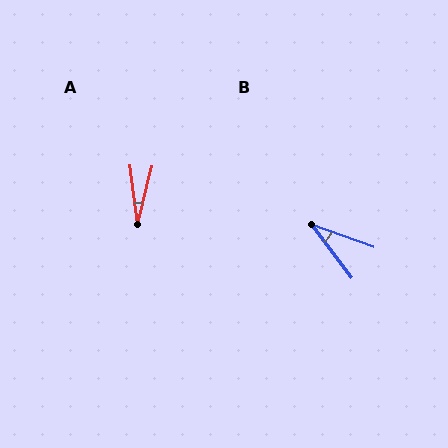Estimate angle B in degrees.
Approximately 33 degrees.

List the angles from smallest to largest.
A (21°), B (33°).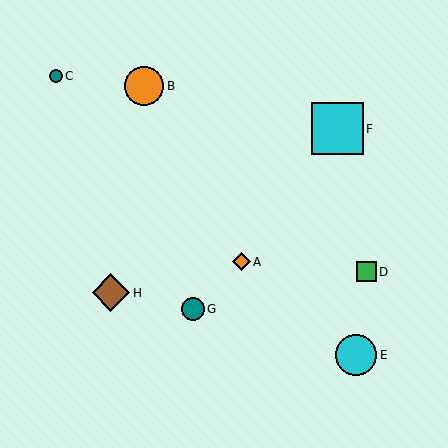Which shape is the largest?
The cyan square (labeled F) is the largest.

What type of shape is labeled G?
Shape G is a teal circle.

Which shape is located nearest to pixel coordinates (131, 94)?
The orange circle (labeled B) at (144, 86) is nearest to that location.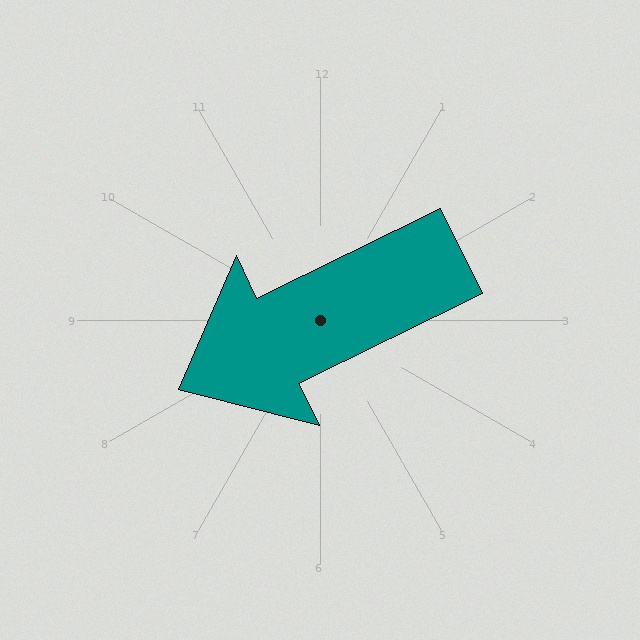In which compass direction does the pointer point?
Southwest.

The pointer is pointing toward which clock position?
Roughly 8 o'clock.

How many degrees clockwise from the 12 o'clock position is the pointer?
Approximately 244 degrees.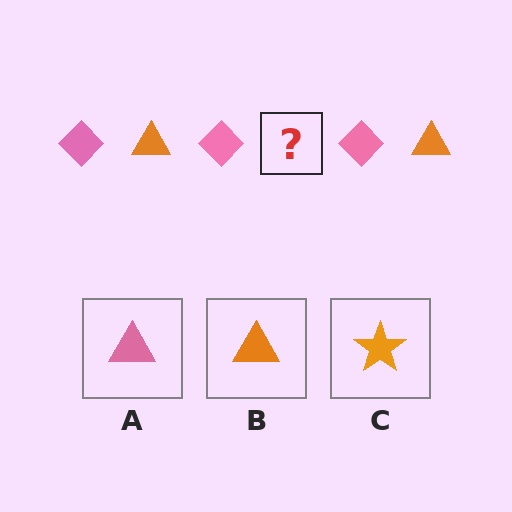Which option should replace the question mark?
Option B.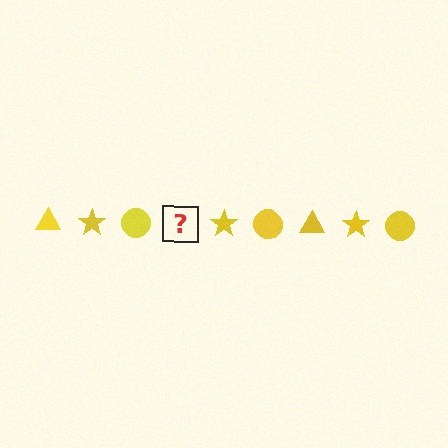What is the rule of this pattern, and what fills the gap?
The rule is that the pattern cycles through triangle, star, circle shapes in yellow. The gap should be filled with a yellow triangle.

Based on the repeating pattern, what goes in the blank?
The blank should be a yellow triangle.